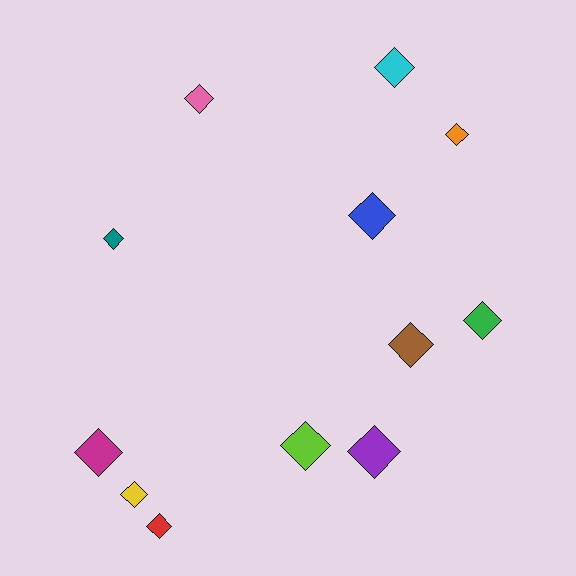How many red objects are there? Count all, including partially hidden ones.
There is 1 red object.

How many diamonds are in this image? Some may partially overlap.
There are 12 diamonds.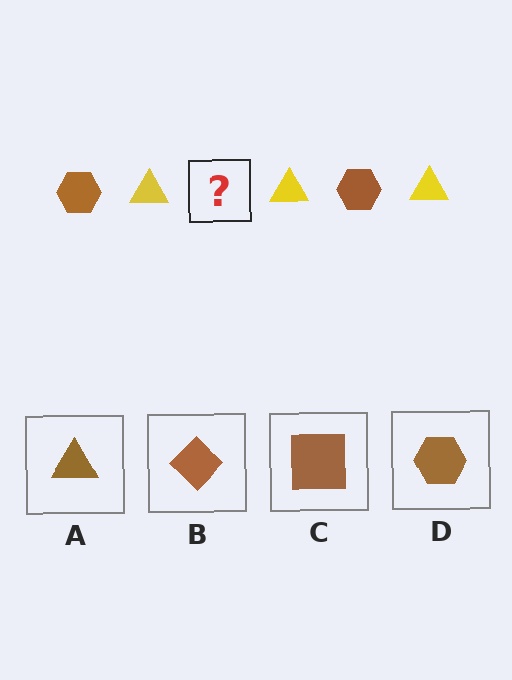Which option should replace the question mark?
Option D.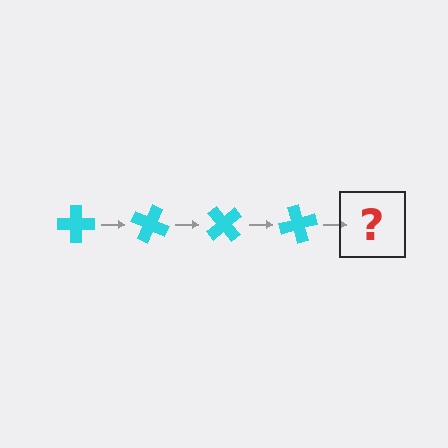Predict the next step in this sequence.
The next step is a cyan cross rotated 100 degrees.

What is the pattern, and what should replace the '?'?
The pattern is that the cross rotates 25 degrees each step. The '?' should be a cyan cross rotated 100 degrees.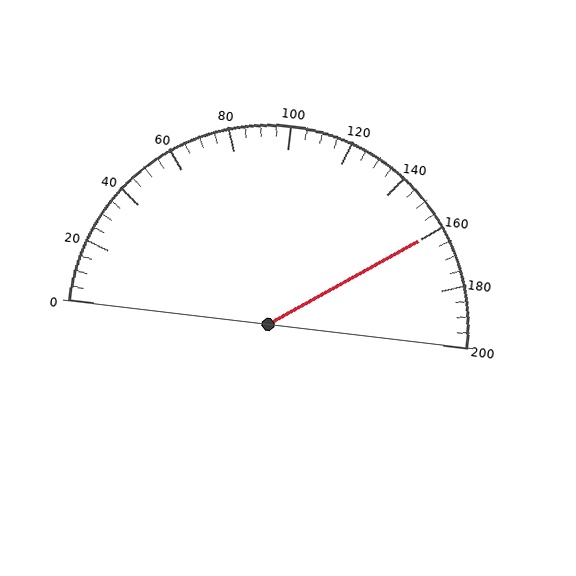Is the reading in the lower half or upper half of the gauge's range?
The reading is in the upper half of the range (0 to 200).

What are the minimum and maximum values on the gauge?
The gauge ranges from 0 to 200.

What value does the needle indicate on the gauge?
The needle indicates approximately 160.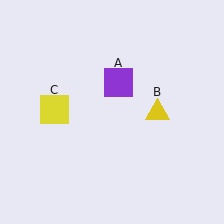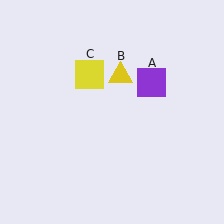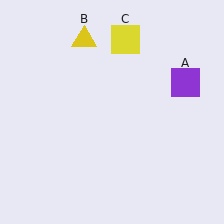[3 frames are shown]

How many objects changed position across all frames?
3 objects changed position: purple square (object A), yellow triangle (object B), yellow square (object C).